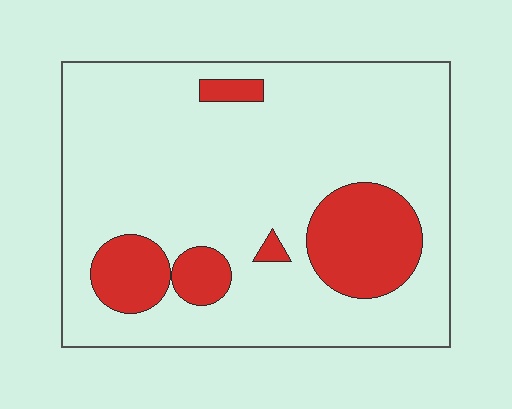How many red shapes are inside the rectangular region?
5.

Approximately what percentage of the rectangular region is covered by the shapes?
Approximately 20%.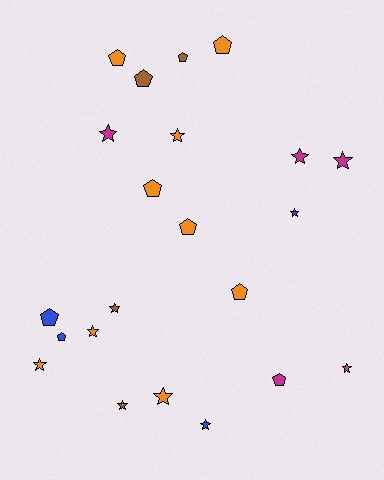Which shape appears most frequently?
Star, with 12 objects.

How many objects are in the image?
There are 22 objects.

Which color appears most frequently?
Orange, with 9 objects.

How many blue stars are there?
There are 2 blue stars.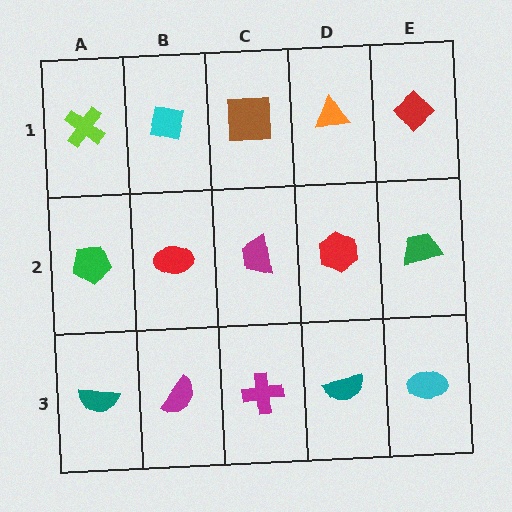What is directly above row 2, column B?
A cyan square.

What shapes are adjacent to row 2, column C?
A brown square (row 1, column C), a magenta cross (row 3, column C), a red ellipse (row 2, column B), a red hexagon (row 2, column D).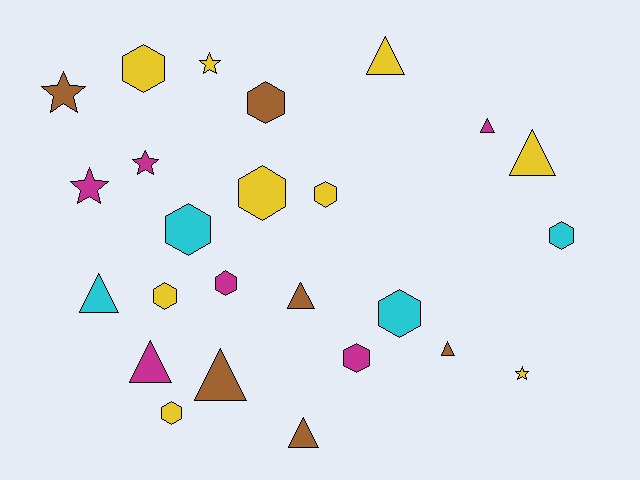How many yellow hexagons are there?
There are 5 yellow hexagons.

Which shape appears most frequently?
Hexagon, with 11 objects.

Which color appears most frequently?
Yellow, with 9 objects.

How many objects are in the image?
There are 25 objects.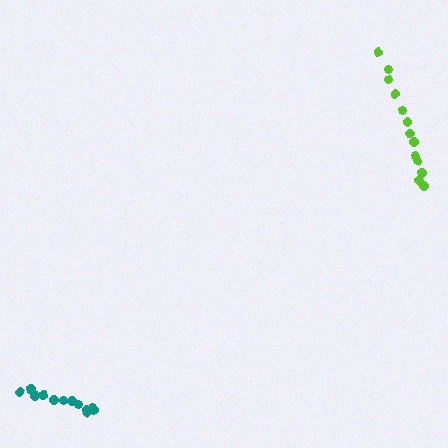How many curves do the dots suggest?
There are 2 distinct paths.